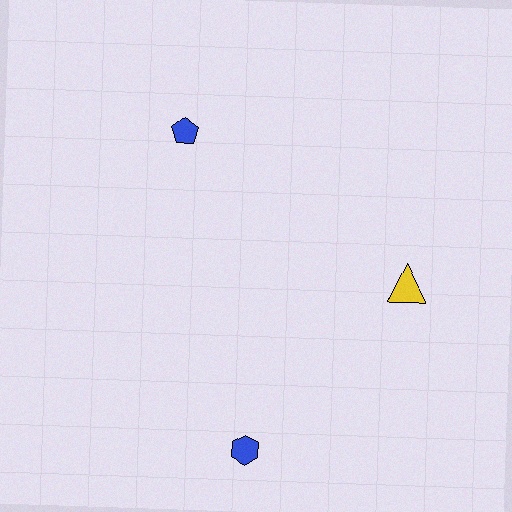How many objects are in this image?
There are 3 objects.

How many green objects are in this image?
There are no green objects.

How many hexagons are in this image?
There is 1 hexagon.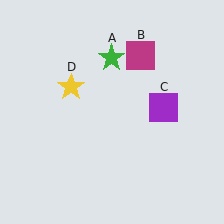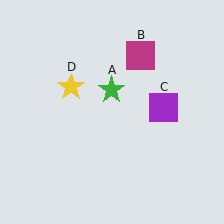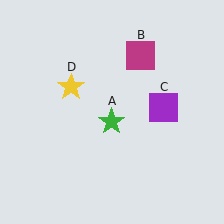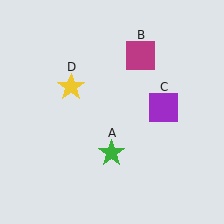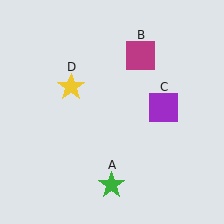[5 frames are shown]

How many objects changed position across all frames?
1 object changed position: green star (object A).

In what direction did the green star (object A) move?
The green star (object A) moved down.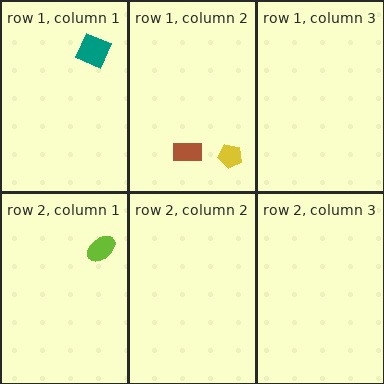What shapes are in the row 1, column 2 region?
The brown rectangle, the yellow pentagon.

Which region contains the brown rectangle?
The row 1, column 2 region.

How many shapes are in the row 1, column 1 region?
1.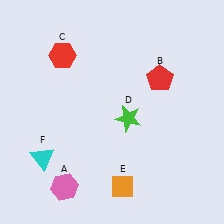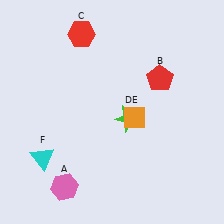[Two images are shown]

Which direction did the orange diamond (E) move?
The orange diamond (E) moved up.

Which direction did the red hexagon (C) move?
The red hexagon (C) moved up.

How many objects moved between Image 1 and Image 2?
2 objects moved between the two images.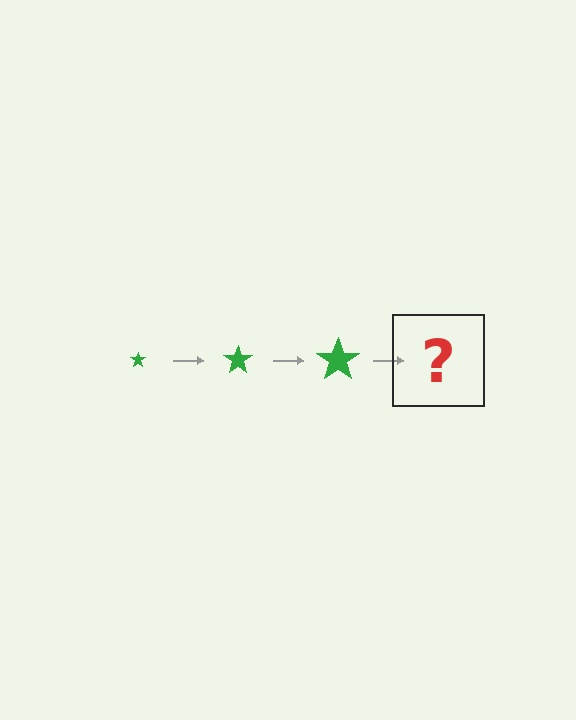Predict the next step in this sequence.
The next step is a green star, larger than the previous one.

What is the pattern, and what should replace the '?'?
The pattern is that the star gets progressively larger each step. The '?' should be a green star, larger than the previous one.